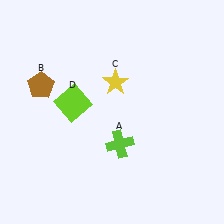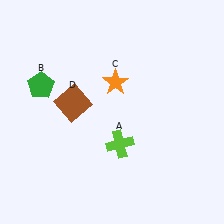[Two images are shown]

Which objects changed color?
B changed from brown to green. C changed from yellow to orange. D changed from lime to brown.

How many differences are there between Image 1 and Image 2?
There are 3 differences between the two images.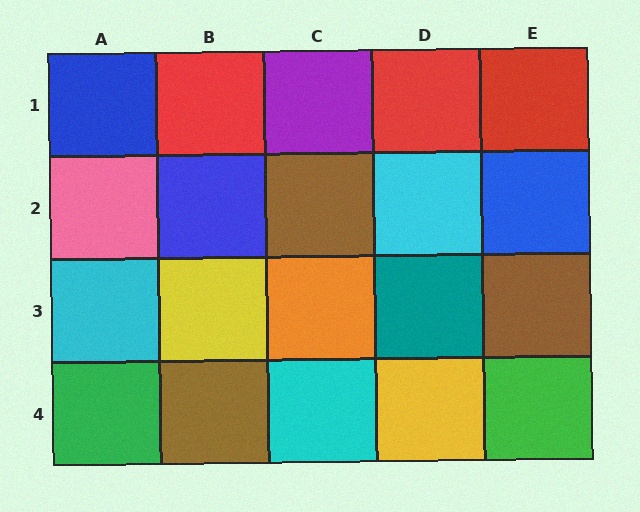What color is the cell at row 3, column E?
Brown.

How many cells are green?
2 cells are green.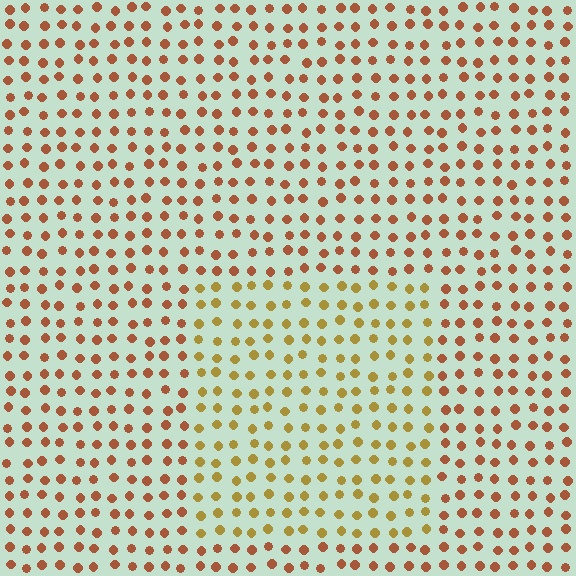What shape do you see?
I see a rectangle.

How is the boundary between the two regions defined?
The boundary is defined purely by a slight shift in hue (about 32 degrees). Spacing, size, and orientation are identical on both sides.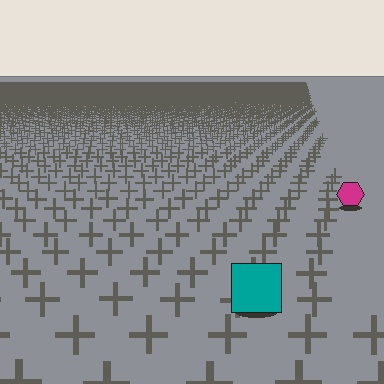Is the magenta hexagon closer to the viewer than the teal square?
No. The teal square is closer — you can tell from the texture gradient: the ground texture is coarser near it.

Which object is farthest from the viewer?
The magenta hexagon is farthest from the viewer. It appears smaller and the ground texture around it is denser.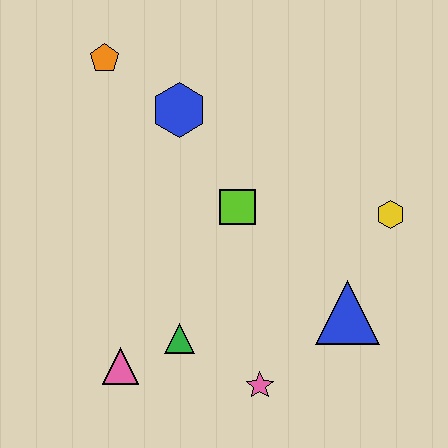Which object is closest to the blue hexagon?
The orange pentagon is closest to the blue hexagon.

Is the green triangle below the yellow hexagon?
Yes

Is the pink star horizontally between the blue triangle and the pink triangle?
Yes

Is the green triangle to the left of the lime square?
Yes